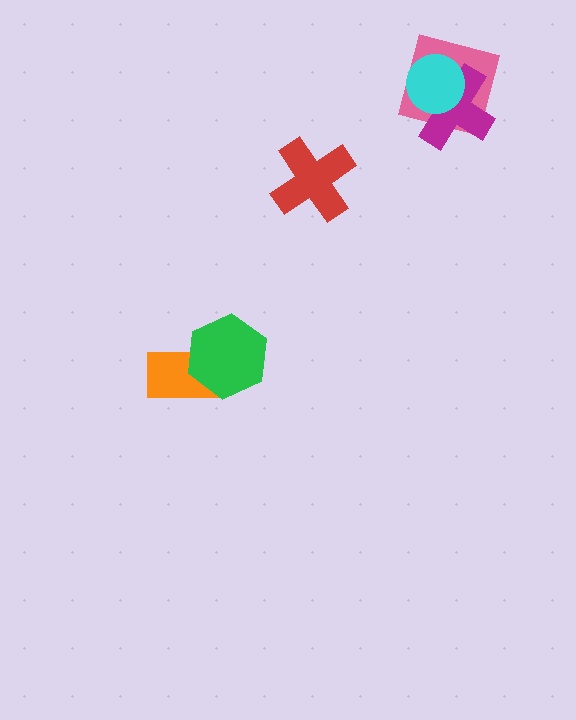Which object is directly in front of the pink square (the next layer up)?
The magenta cross is directly in front of the pink square.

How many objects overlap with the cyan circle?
2 objects overlap with the cyan circle.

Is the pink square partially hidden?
Yes, it is partially covered by another shape.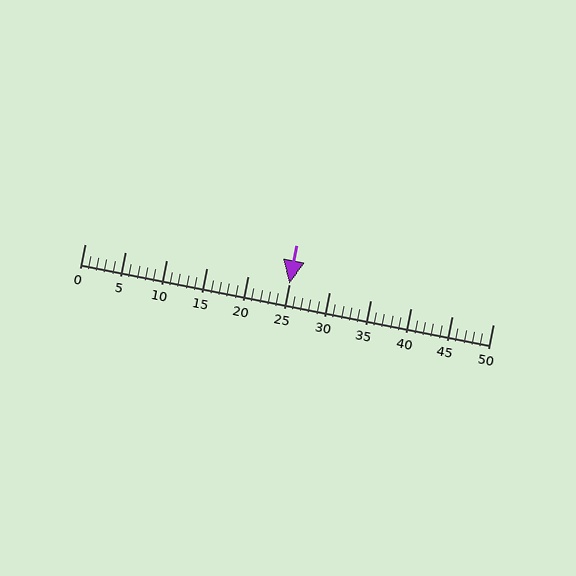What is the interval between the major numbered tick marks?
The major tick marks are spaced 5 units apart.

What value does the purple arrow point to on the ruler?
The purple arrow points to approximately 25.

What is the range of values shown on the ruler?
The ruler shows values from 0 to 50.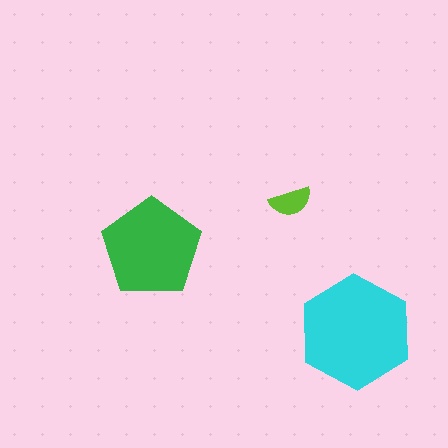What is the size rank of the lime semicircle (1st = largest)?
3rd.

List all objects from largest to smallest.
The cyan hexagon, the green pentagon, the lime semicircle.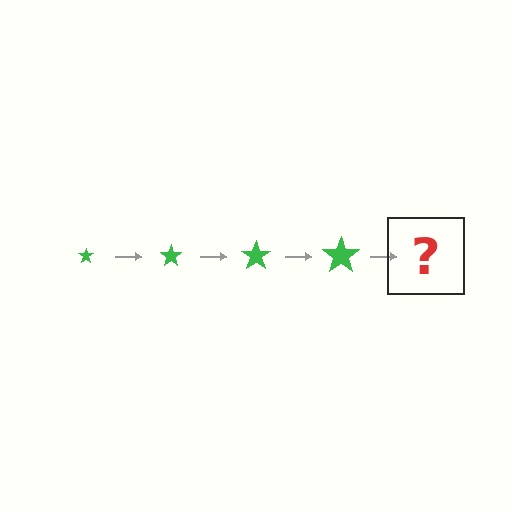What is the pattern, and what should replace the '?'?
The pattern is that the star gets progressively larger each step. The '?' should be a green star, larger than the previous one.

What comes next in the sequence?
The next element should be a green star, larger than the previous one.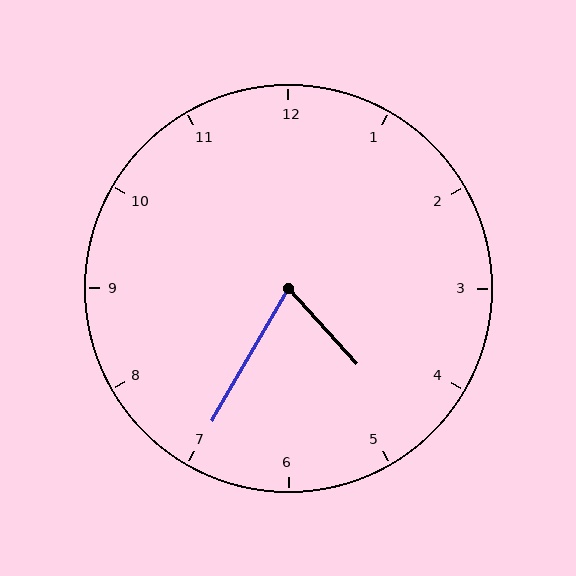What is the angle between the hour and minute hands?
Approximately 72 degrees.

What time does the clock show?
4:35.